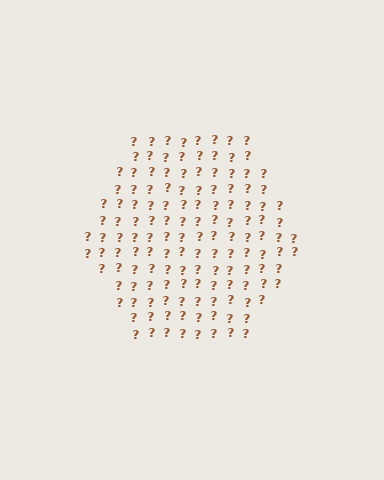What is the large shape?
The large shape is a hexagon.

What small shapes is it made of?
It is made of small question marks.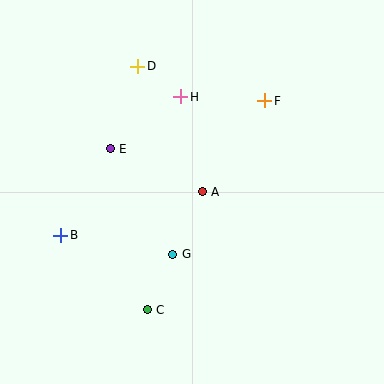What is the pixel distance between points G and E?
The distance between G and E is 123 pixels.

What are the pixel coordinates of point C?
Point C is at (147, 310).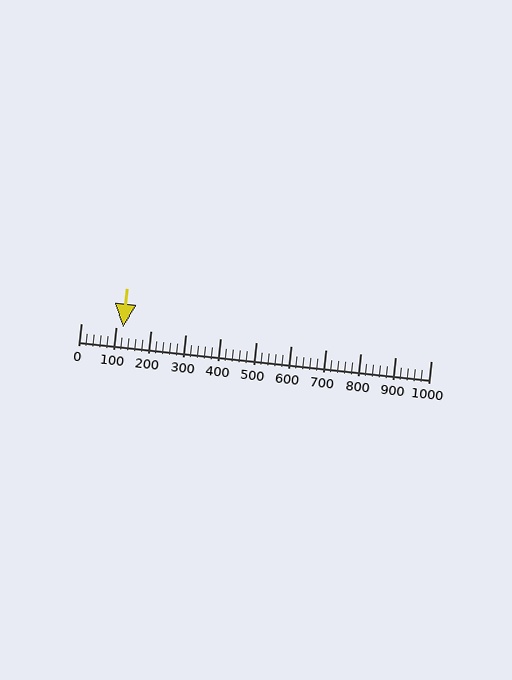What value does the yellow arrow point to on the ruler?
The yellow arrow points to approximately 120.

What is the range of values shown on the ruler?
The ruler shows values from 0 to 1000.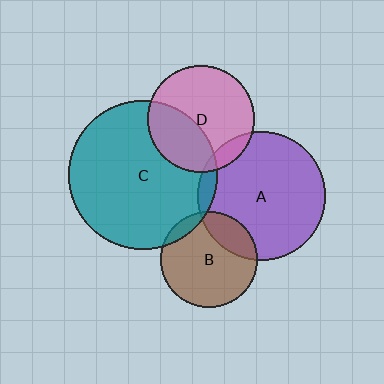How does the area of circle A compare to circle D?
Approximately 1.4 times.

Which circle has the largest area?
Circle C (teal).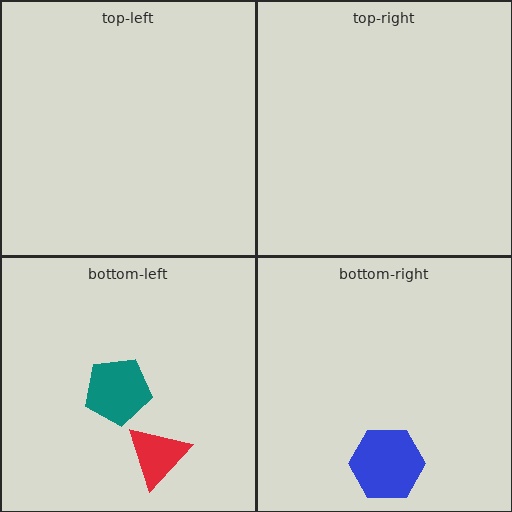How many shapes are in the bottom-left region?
2.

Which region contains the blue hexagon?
The bottom-right region.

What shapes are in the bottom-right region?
The blue hexagon.